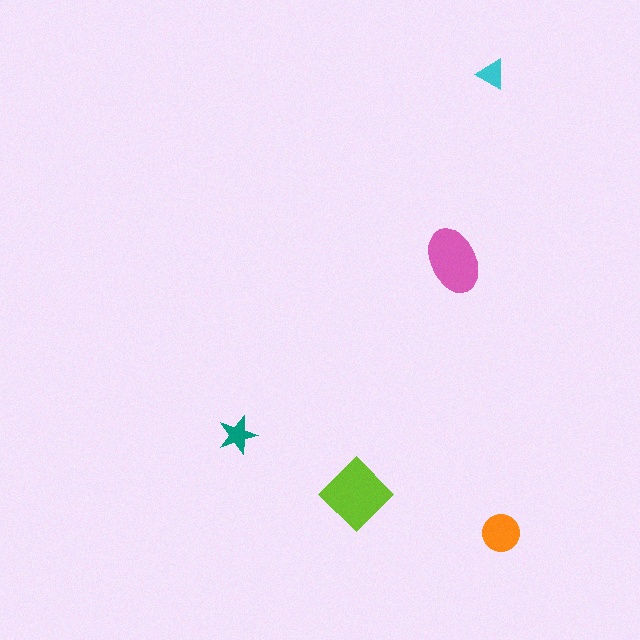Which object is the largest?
The lime diamond.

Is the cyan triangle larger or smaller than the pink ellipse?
Smaller.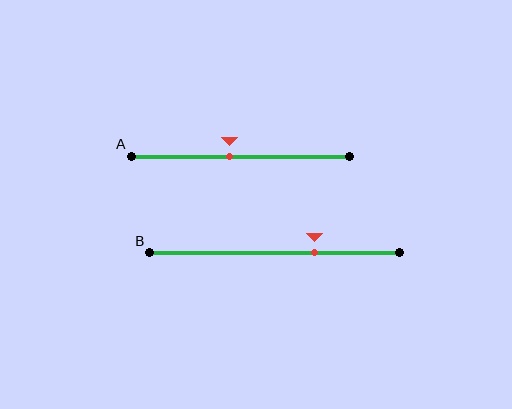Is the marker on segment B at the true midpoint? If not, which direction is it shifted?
No, the marker on segment B is shifted to the right by about 16% of the segment length.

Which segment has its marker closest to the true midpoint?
Segment A has its marker closest to the true midpoint.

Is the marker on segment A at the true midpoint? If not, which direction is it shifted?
No, the marker on segment A is shifted to the left by about 5% of the segment length.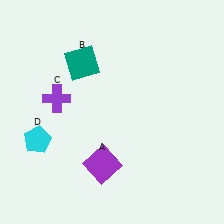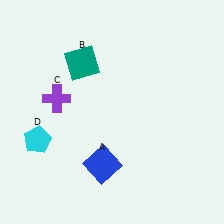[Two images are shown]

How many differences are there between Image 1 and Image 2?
There is 1 difference between the two images.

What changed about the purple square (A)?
In Image 1, A is purple. In Image 2, it changed to blue.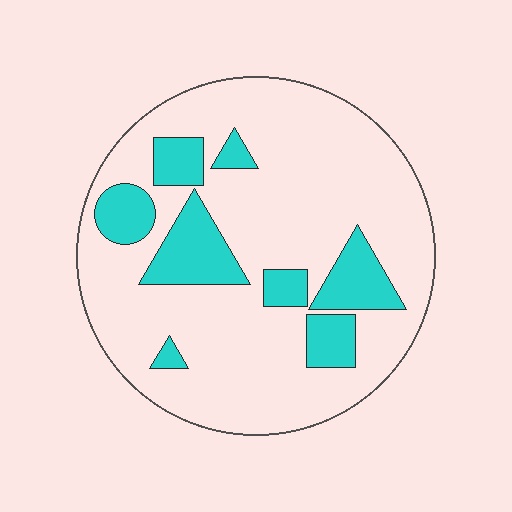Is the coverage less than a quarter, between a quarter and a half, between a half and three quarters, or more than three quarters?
Less than a quarter.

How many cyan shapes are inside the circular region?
8.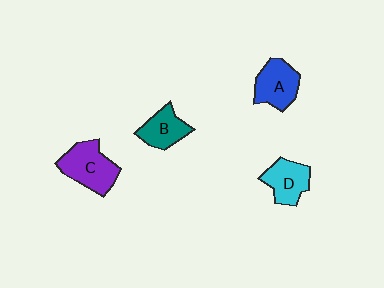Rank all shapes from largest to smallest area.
From largest to smallest: C (purple), A (blue), D (cyan), B (teal).